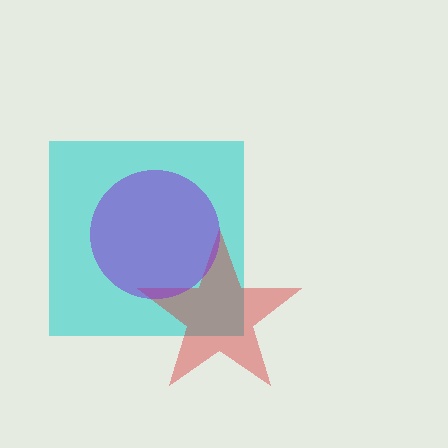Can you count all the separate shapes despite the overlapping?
Yes, there are 3 separate shapes.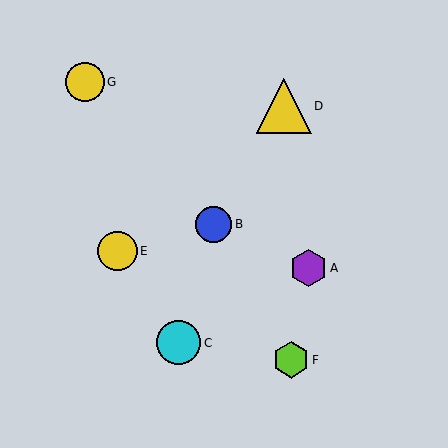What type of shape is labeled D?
Shape D is a yellow triangle.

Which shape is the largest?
The yellow triangle (labeled D) is the largest.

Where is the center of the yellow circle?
The center of the yellow circle is at (117, 251).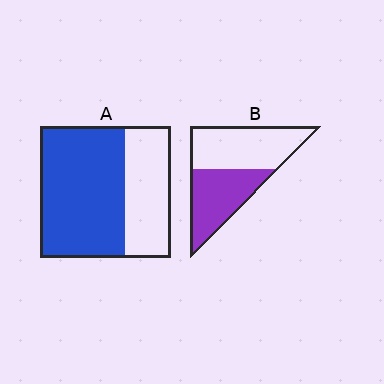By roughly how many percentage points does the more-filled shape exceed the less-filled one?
By roughly 20 percentage points (A over B).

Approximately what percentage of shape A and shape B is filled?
A is approximately 65% and B is approximately 45%.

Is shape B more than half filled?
No.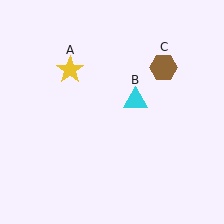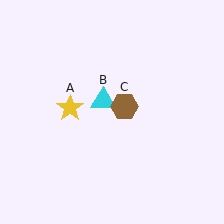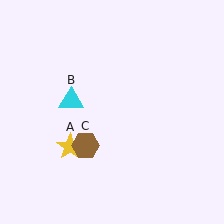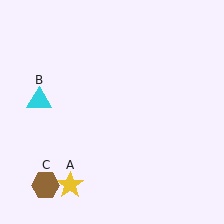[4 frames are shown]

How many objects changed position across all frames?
3 objects changed position: yellow star (object A), cyan triangle (object B), brown hexagon (object C).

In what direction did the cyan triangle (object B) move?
The cyan triangle (object B) moved left.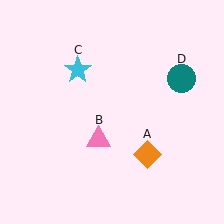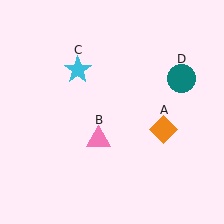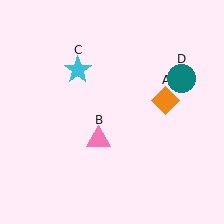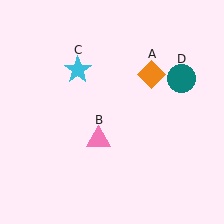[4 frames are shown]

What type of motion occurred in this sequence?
The orange diamond (object A) rotated counterclockwise around the center of the scene.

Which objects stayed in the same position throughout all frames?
Pink triangle (object B) and cyan star (object C) and teal circle (object D) remained stationary.